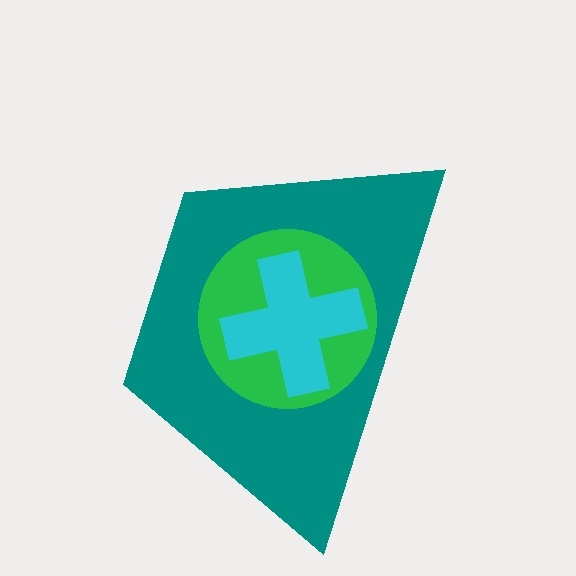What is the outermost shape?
The teal trapezoid.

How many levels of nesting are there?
3.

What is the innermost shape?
The cyan cross.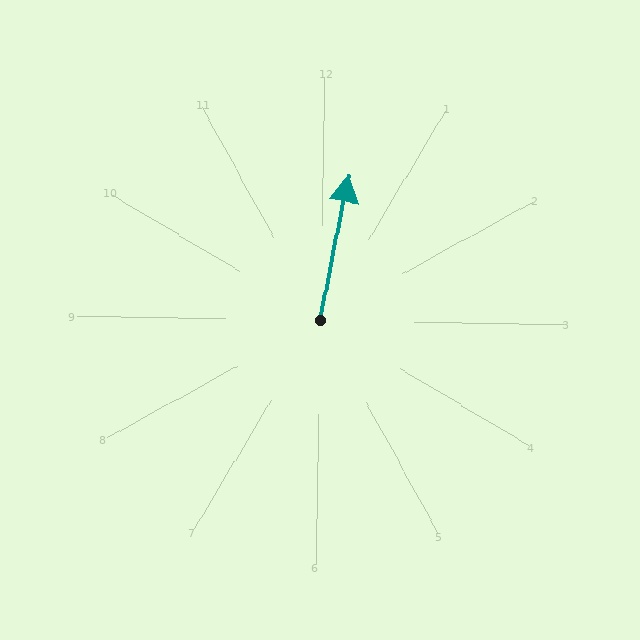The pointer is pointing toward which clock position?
Roughly 12 o'clock.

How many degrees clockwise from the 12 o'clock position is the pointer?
Approximately 10 degrees.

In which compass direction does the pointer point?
North.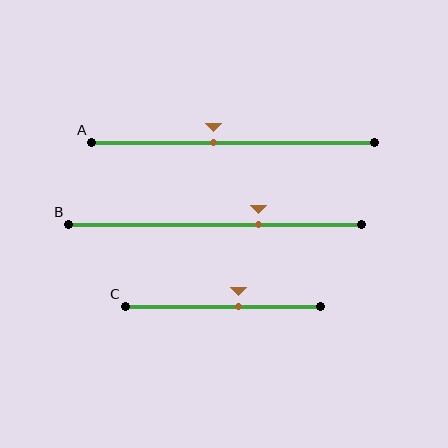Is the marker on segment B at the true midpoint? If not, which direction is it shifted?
No, the marker on segment B is shifted to the right by about 15% of the segment length.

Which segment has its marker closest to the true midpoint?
Segment A has its marker closest to the true midpoint.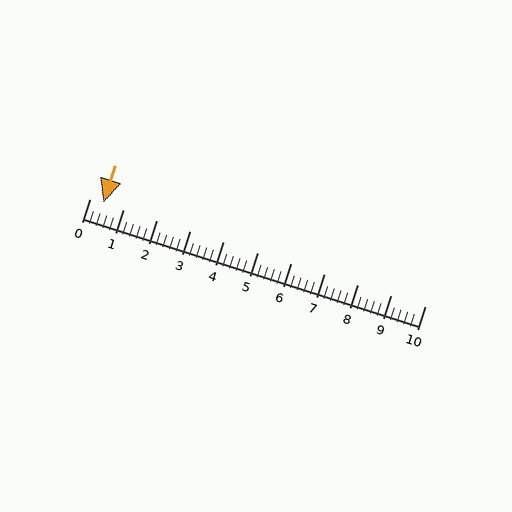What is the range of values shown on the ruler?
The ruler shows values from 0 to 10.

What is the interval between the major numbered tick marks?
The major tick marks are spaced 1 units apart.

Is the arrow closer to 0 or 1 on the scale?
The arrow is closer to 0.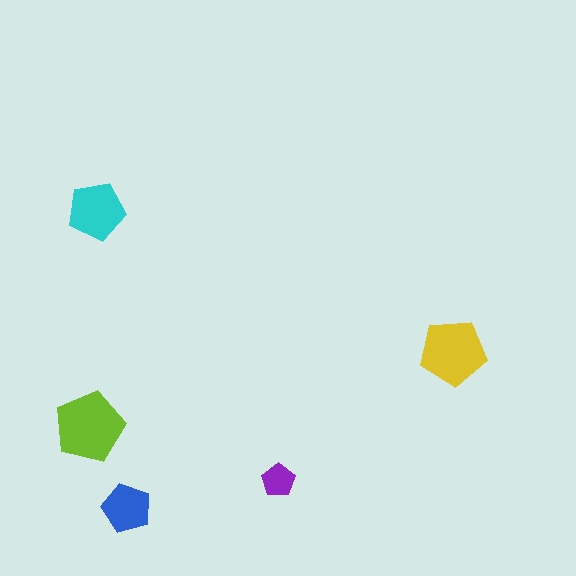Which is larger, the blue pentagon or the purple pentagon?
The blue one.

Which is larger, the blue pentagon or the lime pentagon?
The lime one.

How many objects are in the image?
There are 5 objects in the image.